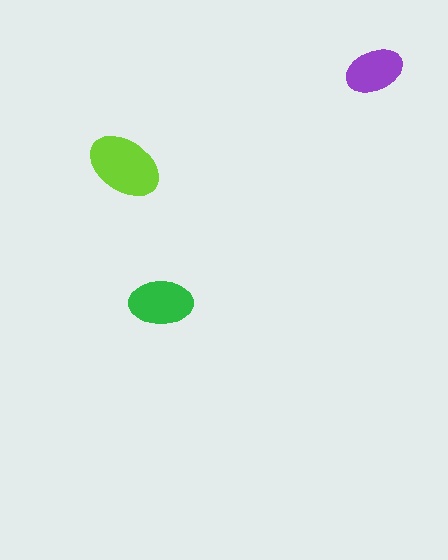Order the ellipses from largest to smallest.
the lime one, the green one, the purple one.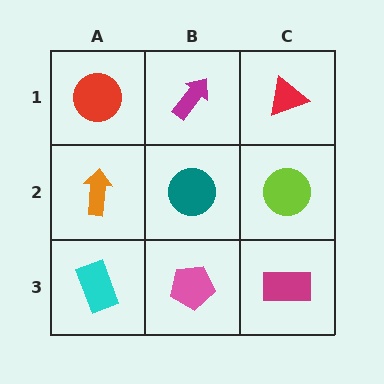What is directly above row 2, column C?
A red triangle.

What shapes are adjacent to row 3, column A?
An orange arrow (row 2, column A), a pink pentagon (row 3, column B).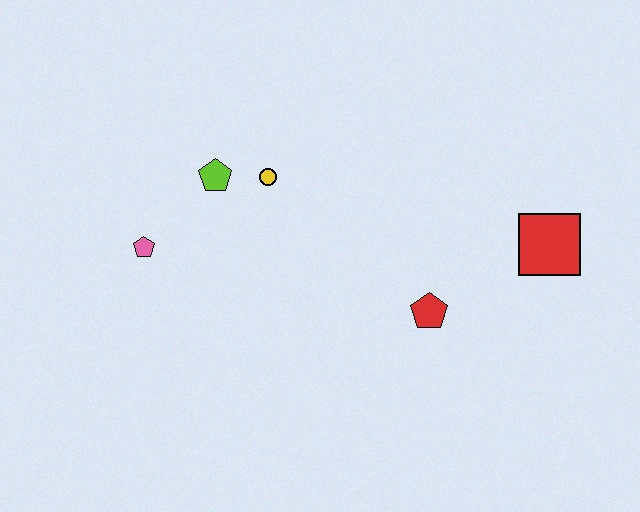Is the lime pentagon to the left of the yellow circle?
Yes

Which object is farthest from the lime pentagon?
The red square is farthest from the lime pentagon.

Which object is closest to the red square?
The red pentagon is closest to the red square.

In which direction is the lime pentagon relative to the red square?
The lime pentagon is to the left of the red square.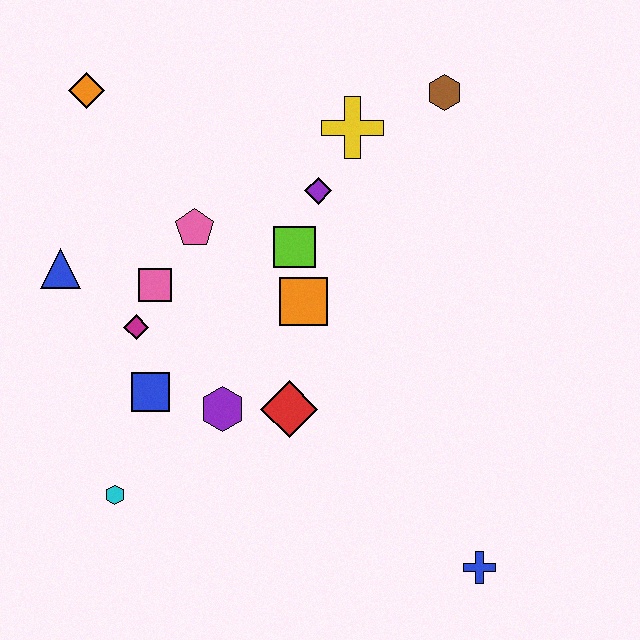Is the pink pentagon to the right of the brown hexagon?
No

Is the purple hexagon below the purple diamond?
Yes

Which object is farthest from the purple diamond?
The blue cross is farthest from the purple diamond.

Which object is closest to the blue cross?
The red diamond is closest to the blue cross.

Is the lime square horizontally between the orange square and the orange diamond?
Yes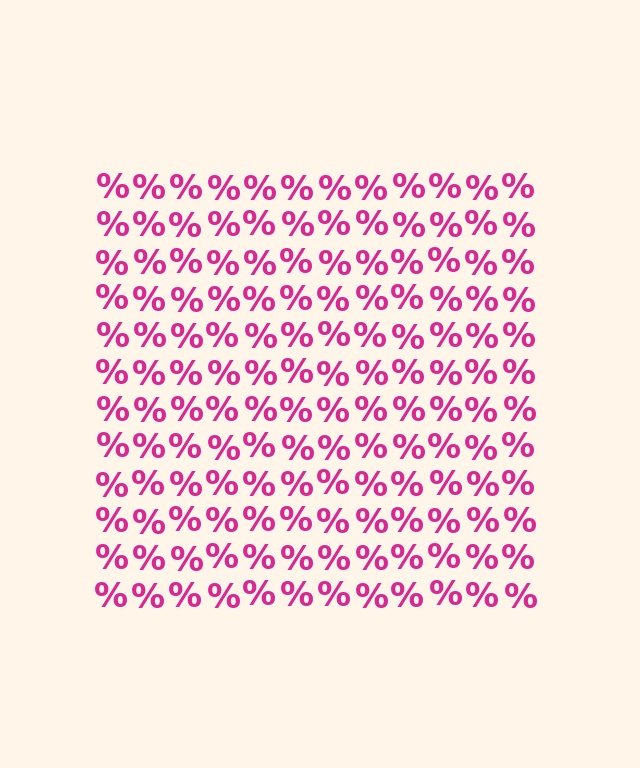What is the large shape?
The large shape is a square.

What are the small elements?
The small elements are percent signs.